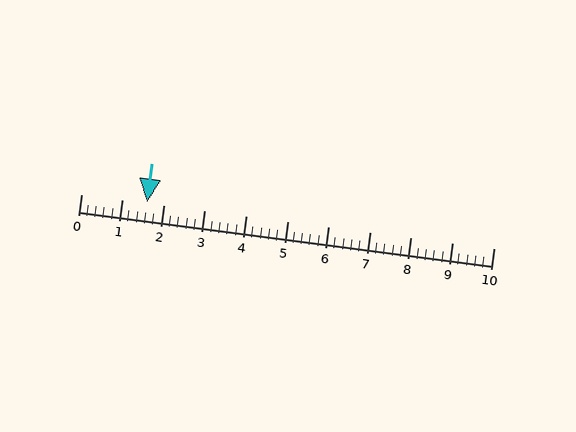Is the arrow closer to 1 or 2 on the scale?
The arrow is closer to 2.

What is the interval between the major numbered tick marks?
The major tick marks are spaced 1 units apart.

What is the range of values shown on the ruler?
The ruler shows values from 0 to 10.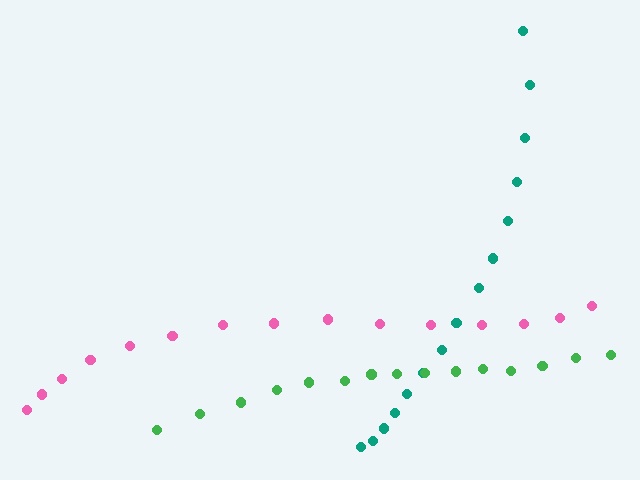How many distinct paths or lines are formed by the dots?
There are 3 distinct paths.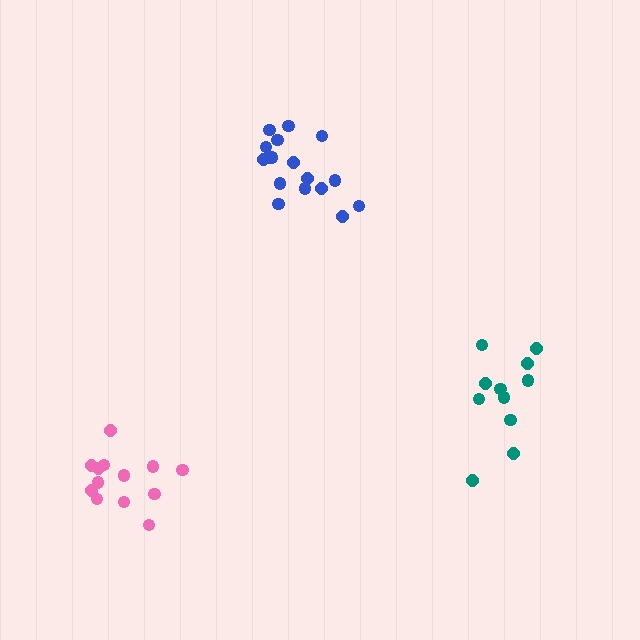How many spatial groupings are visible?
There are 3 spatial groupings.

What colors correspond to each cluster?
The clusters are colored: pink, blue, teal.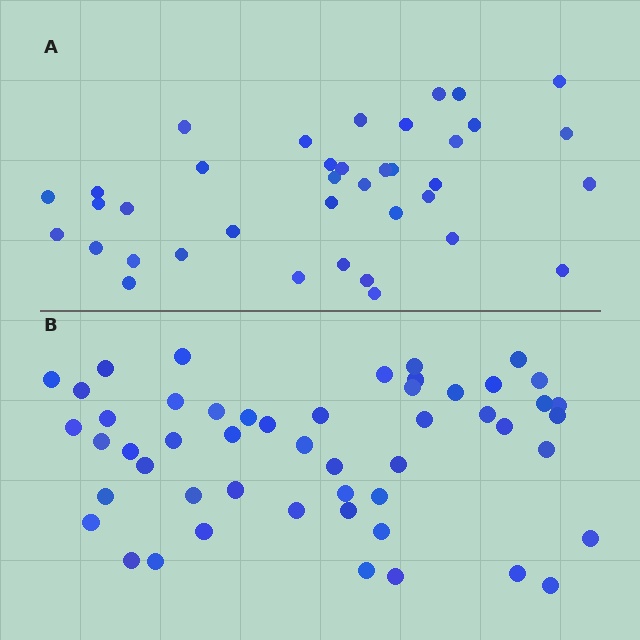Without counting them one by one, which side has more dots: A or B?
Region B (the bottom region) has more dots.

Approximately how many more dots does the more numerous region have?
Region B has approximately 15 more dots than region A.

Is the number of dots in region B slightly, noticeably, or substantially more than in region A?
Region B has noticeably more, but not dramatically so. The ratio is roughly 1.3 to 1.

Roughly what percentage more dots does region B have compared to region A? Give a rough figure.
About 35% more.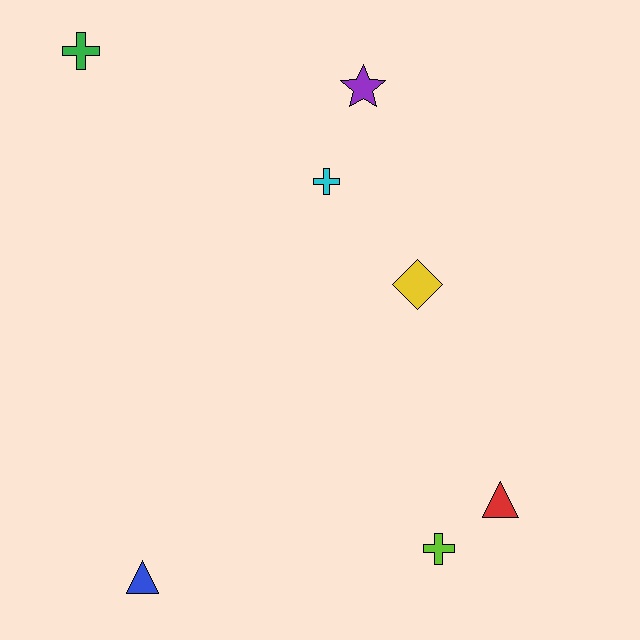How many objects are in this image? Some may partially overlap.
There are 7 objects.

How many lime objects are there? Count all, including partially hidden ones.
There is 1 lime object.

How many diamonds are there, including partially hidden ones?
There is 1 diamond.